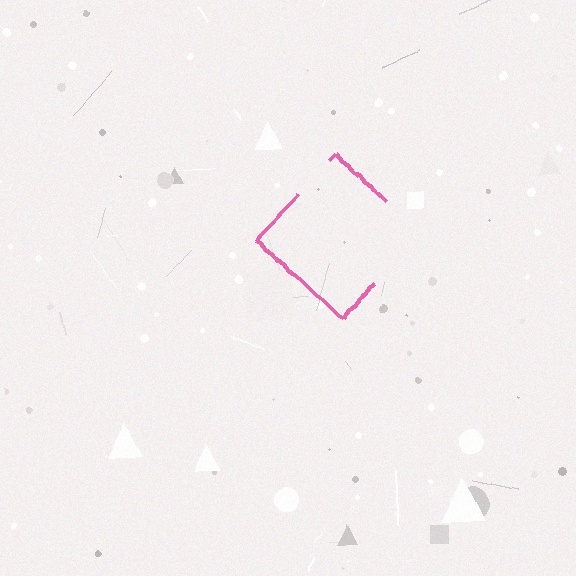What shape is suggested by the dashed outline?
The dashed outline suggests a diamond.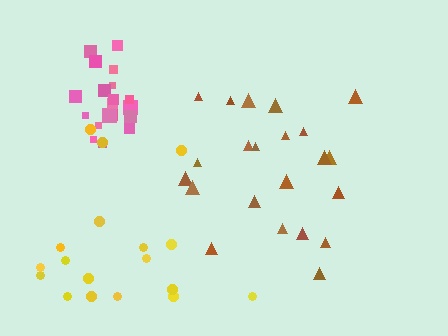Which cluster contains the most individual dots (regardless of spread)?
Brown (22).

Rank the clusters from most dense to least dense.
pink, brown, yellow.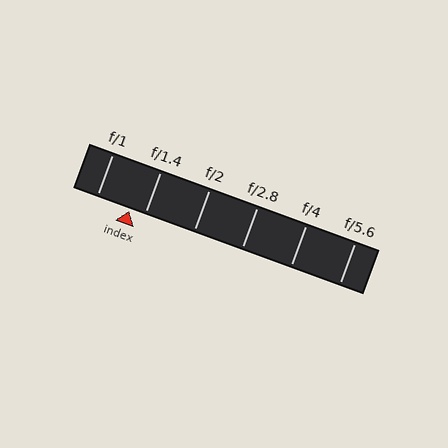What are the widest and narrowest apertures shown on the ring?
The widest aperture shown is f/1 and the narrowest is f/5.6.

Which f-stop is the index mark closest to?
The index mark is closest to f/1.4.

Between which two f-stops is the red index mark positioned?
The index mark is between f/1 and f/1.4.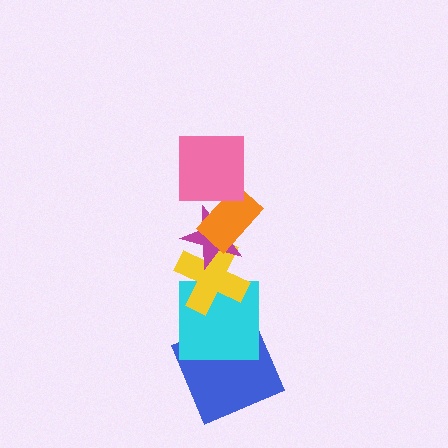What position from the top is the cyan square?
The cyan square is 5th from the top.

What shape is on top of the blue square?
The cyan square is on top of the blue square.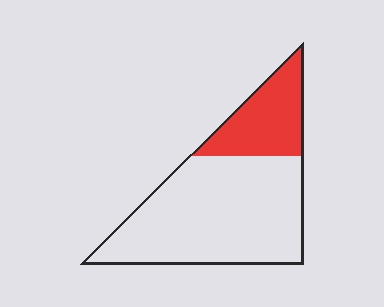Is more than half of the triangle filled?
No.